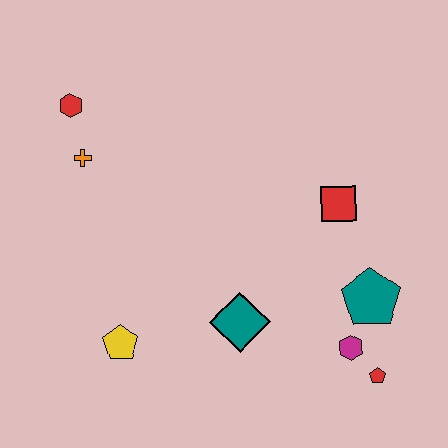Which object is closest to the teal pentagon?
The magenta hexagon is closest to the teal pentagon.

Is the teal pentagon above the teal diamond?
Yes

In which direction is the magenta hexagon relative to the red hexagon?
The magenta hexagon is to the right of the red hexagon.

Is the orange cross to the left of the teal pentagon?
Yes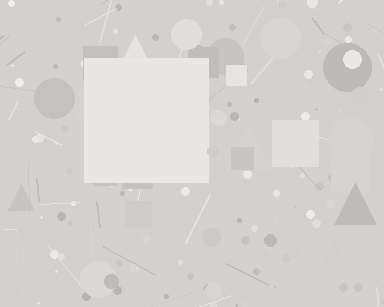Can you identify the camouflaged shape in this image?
The camouflaged shape is a square.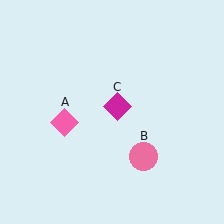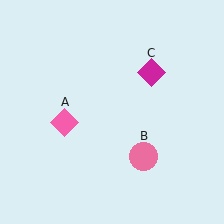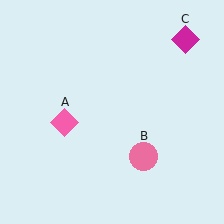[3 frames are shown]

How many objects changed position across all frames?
1 object changed position: magenta diamond (object C).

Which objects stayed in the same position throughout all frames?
Pink diamond (object A) and pink circle (object B) remained stationary.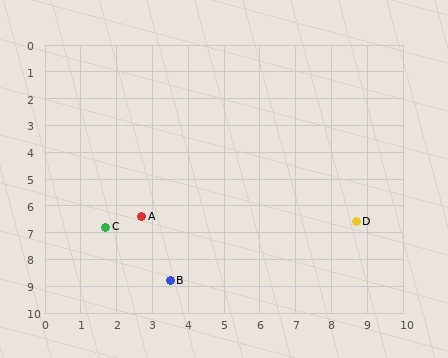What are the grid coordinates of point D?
Point D is at approximately (8.7, 6.6).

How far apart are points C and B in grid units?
Points C and B are about 2.7 grid units apart.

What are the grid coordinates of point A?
Point A is at approximately (2.7, 6.4).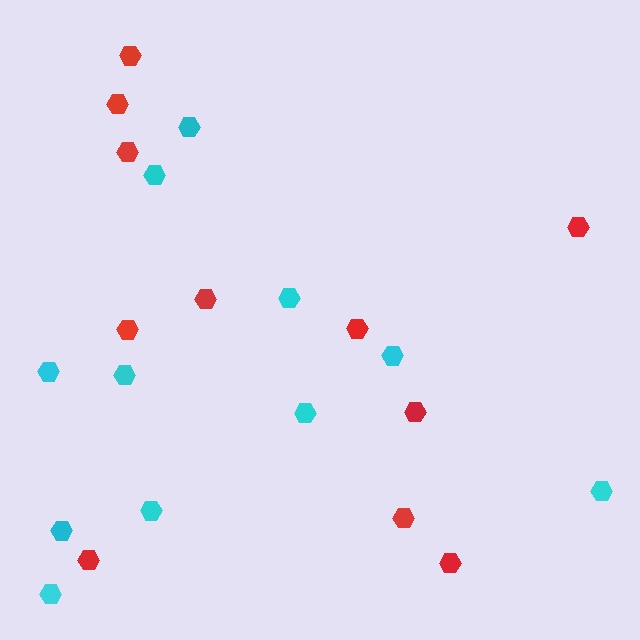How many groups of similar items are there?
There are 2 groups: one group of red hexagons (11) and one group of cyan hexagons (11).